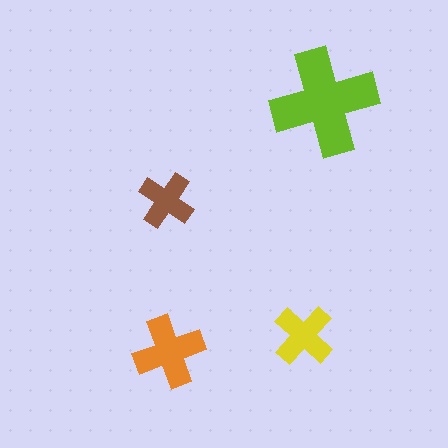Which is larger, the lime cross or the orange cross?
The lime one.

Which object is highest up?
The lime cross is topmost.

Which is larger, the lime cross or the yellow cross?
The lime one.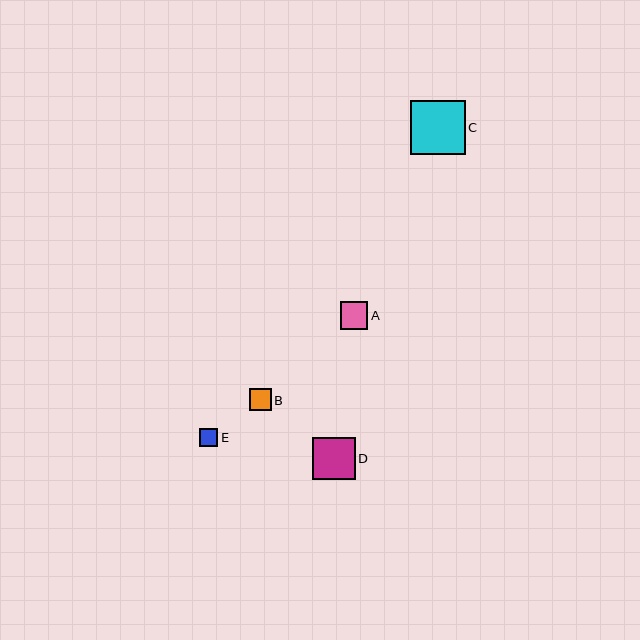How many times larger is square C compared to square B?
Square C is approximately 2.5 times the size of square B.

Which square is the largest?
Square C is the largest with a size of approximately 55 pixels.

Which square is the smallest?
Square E is the smallest with a size of approximately 18 pixels.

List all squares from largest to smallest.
From largest to smallest: C, D, A, B, E.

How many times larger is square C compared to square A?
Square C is approximately 2.0 times the size of square A.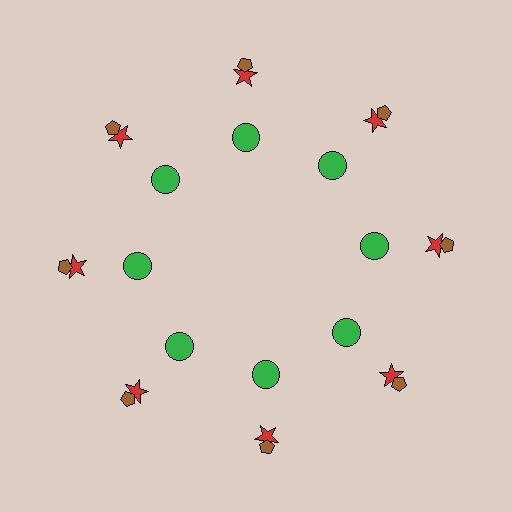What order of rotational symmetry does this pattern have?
This pattern has 8-fold rotational symmetry.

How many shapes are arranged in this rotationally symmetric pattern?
There are 24 shapes, arranged in 8 groups of 3.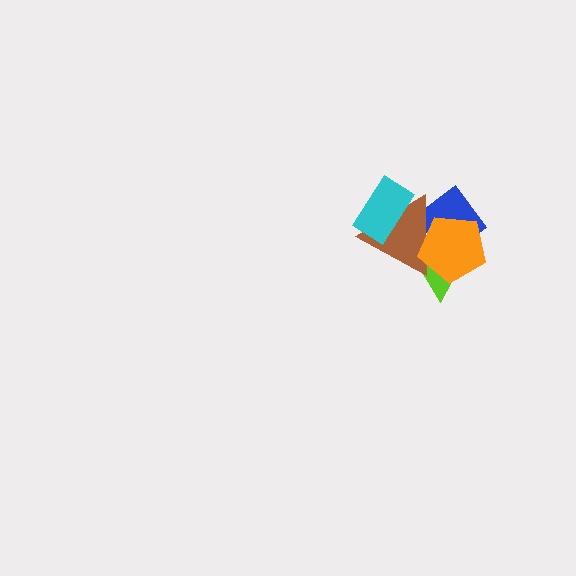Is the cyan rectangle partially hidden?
No, no other shape covers it.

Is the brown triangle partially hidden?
Yes, it is partially covered by another shape.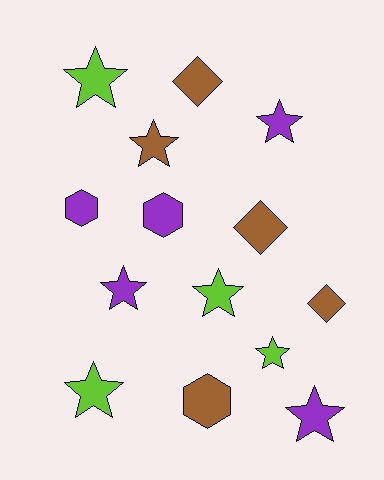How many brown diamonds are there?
There are 3 brown diamonds.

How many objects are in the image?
There are 14 objects.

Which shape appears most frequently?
Star, with 8 objects.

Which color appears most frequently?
Purple, with 5 objects.